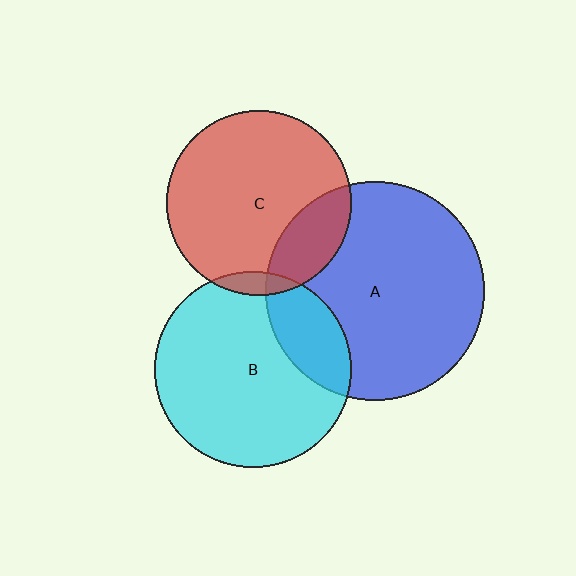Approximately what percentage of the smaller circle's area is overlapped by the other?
Approximately 5%.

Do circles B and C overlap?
Yes.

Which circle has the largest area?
Circle A (blue).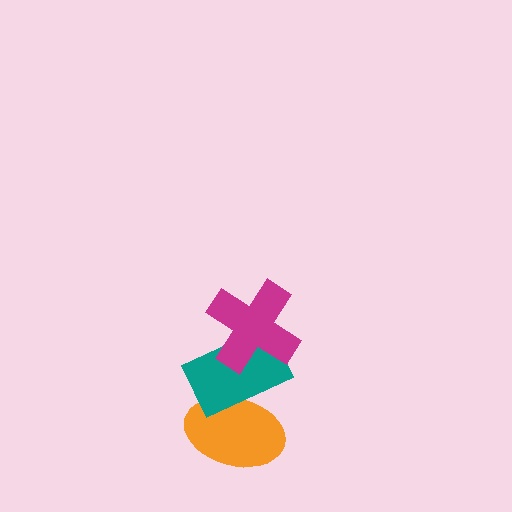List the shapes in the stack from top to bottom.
From top to bottom: the magenta cross, the teal rectangle, the orange ellipse.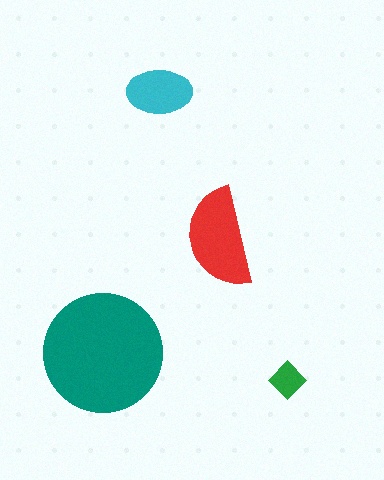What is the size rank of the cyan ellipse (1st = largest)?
3rd.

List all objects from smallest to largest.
The green diamond, the cyan ellipse, the red semicircle, the teal circle.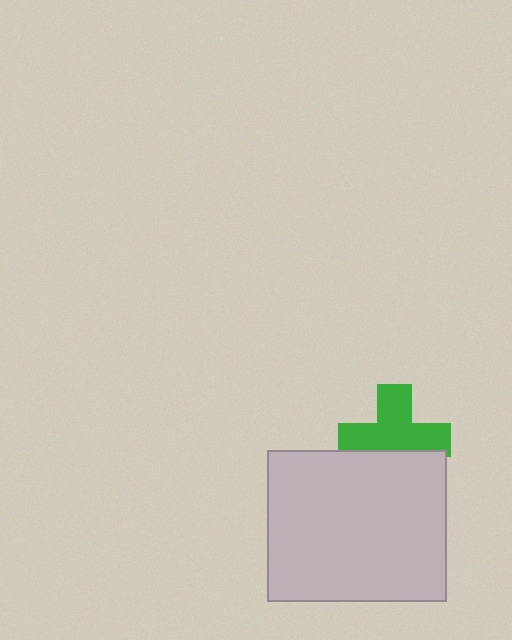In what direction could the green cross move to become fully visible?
The green cross could move up. That would shift it out from behind the light gray rectangle entirely.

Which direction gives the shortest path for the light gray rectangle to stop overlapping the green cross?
Moving down gives the shortest separation.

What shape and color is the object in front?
The object in front is a light gray rectangle.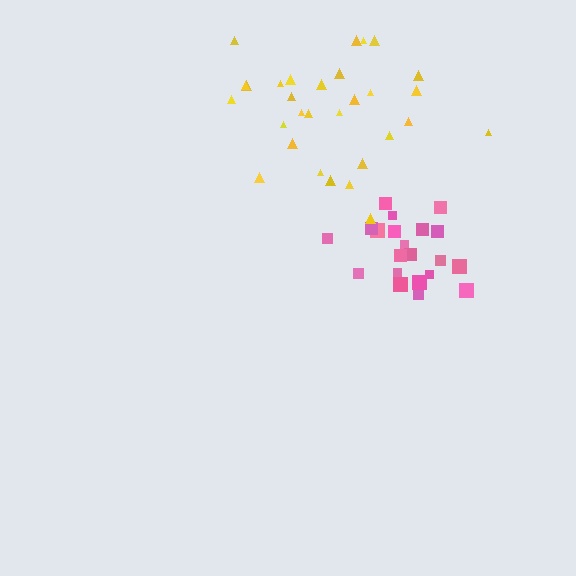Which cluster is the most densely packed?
Pink.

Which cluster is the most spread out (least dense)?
Yellow.